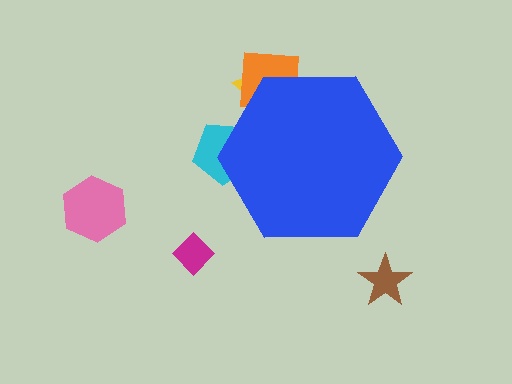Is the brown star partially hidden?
No, the brown star is fully visible.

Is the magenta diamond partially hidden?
No, the magenta diamond is fully visible.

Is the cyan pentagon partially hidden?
Yes, the cyan pentagon is partially hidden behind the blue hexagon.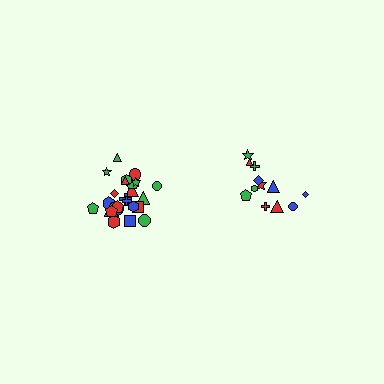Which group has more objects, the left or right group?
The left group.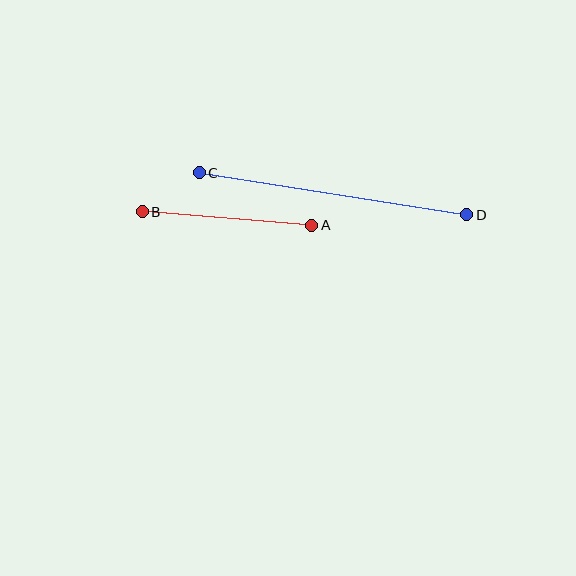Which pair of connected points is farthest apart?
Points C and D are farthest apart.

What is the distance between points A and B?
The distance is approximately 170 pixels.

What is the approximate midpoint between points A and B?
The midpoint is at approximately (227, 218) pixels.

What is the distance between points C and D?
The distance is approximately 271 pixels.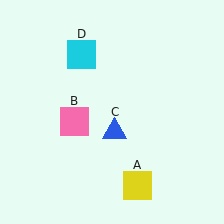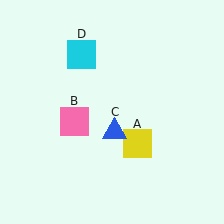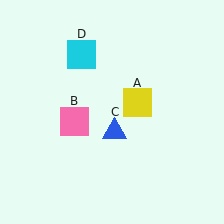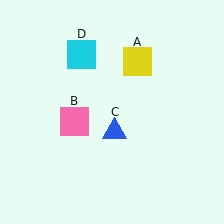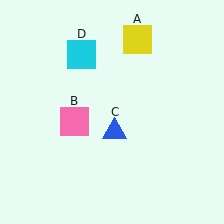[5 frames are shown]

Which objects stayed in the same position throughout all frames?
Pink square (object B) and blue triangle (object C) and cyan square (object D) remained stationary.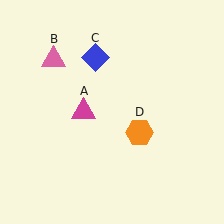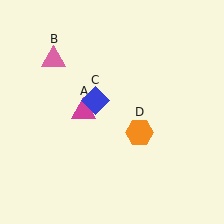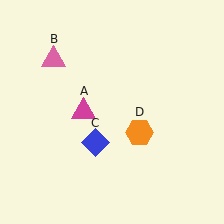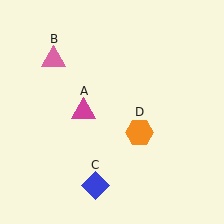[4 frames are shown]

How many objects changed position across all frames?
1 object changed position: blue diamond (object C).